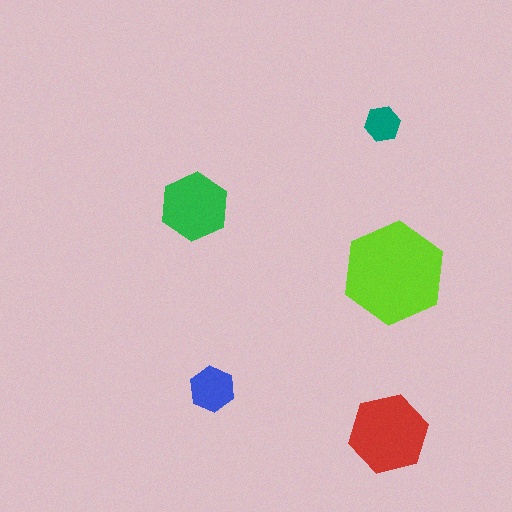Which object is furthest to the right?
The lime hexagon is rightmost.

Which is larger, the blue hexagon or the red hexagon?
The red one.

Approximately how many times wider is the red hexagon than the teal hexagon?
About 2 times wider.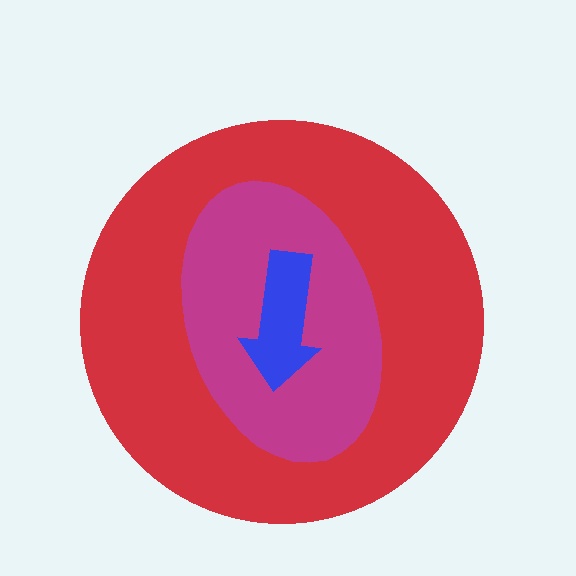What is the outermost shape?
The red circle.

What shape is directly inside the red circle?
The magenta ellipse.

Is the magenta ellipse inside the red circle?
Yes.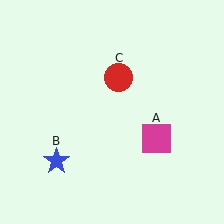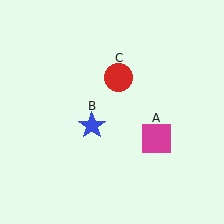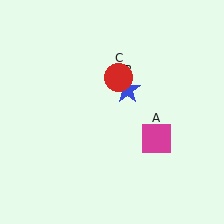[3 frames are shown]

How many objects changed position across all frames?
1 object changed position: blue star (object B).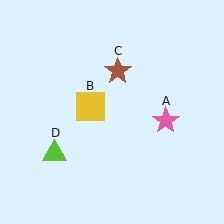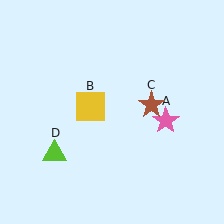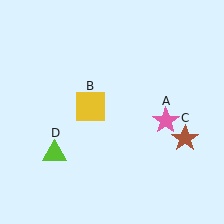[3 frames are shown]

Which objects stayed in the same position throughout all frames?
Pink star (object A) and yellow square (object B) and lime triangle (object D) remained stationary.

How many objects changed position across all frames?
1 object changed position: brown star (object C).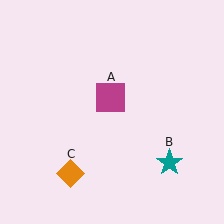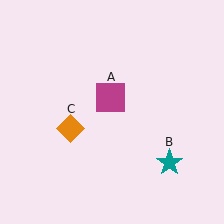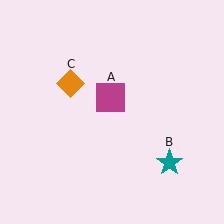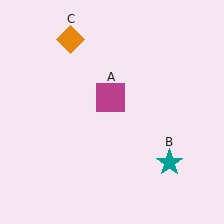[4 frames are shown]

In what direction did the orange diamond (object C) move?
The orange diamond (object C) moved up.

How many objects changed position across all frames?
1 object changed position: orange diamond (object C).